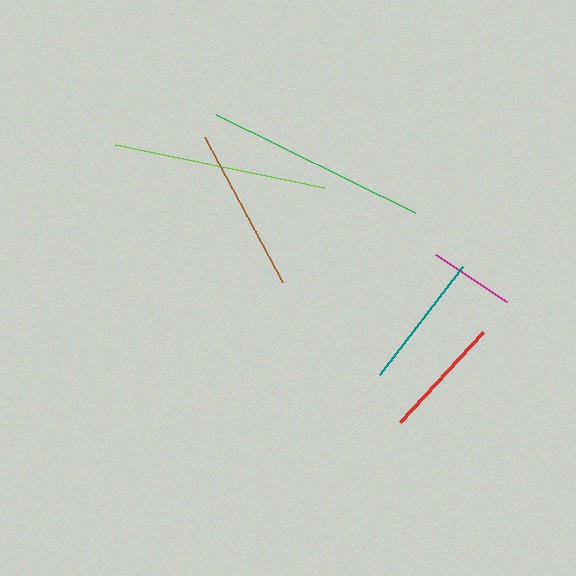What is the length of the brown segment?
The brown segment is approximately 165 pixels long.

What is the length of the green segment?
The green segment is approximately 221 pixels long.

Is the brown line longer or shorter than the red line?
The brown line is longer than the red line.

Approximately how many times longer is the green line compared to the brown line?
The green line is approximately 1.3 times the length of the brown line.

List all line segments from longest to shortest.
From longest to shortest: green, lime, brown, teal, red, magenta.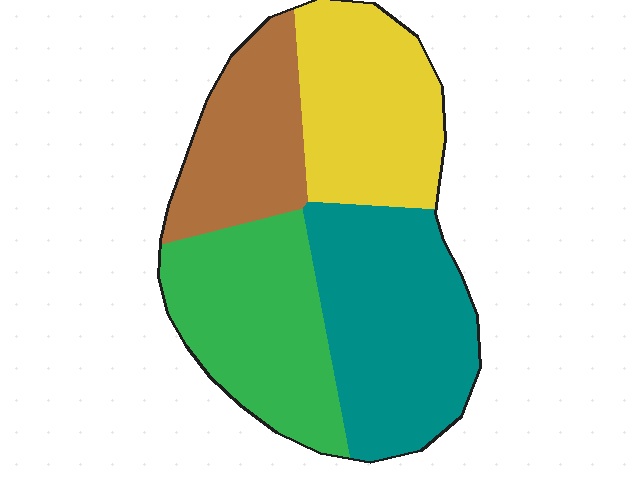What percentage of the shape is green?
Green covers around 25% of the shape.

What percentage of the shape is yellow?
Yellow takes up about one quarter (1/4) of the shape.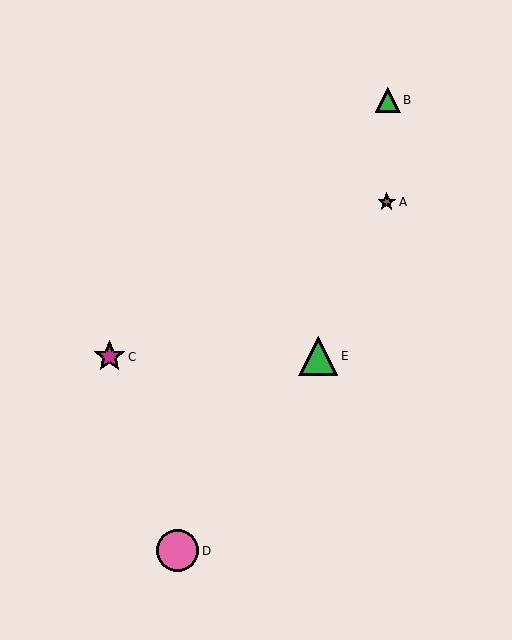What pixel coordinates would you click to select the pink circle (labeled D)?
Click at (178, 551) to select the pink circle D.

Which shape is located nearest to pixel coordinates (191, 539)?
The pink circle (labeled D) at (178, 551) is nearest to that location.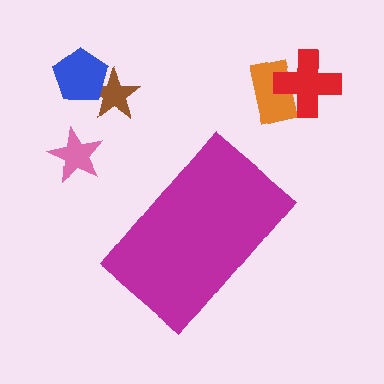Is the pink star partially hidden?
No, the pink star is fully visible.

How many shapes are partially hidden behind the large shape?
0 shapes are partially hidden.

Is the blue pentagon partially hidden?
No, the blue pentagon is fully visible.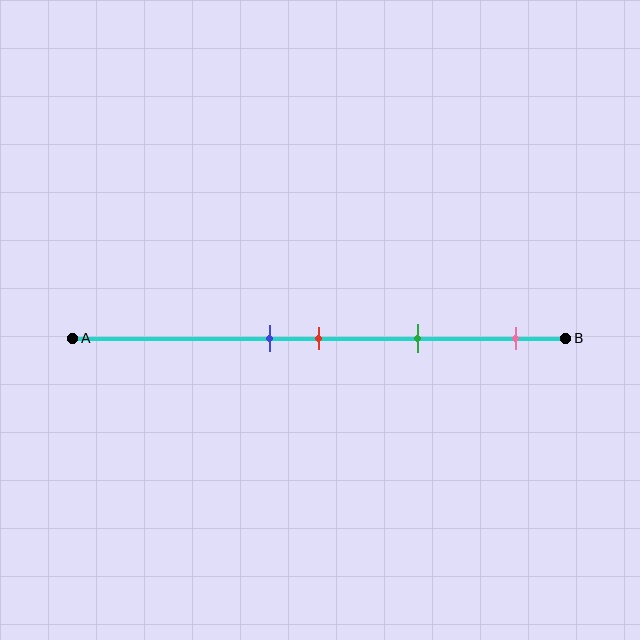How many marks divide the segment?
There are 4 marks dividing the segment.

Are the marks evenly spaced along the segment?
No, the marks are not evenly spaced.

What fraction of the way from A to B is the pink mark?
The pink mark is approximately 90% (0.9) of the way from A to B.